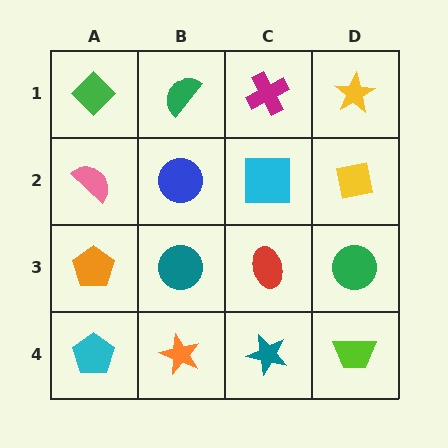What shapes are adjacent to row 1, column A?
A pink semicircle (row 2, column A), a green semicircle (row 1, column B).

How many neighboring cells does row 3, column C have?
4.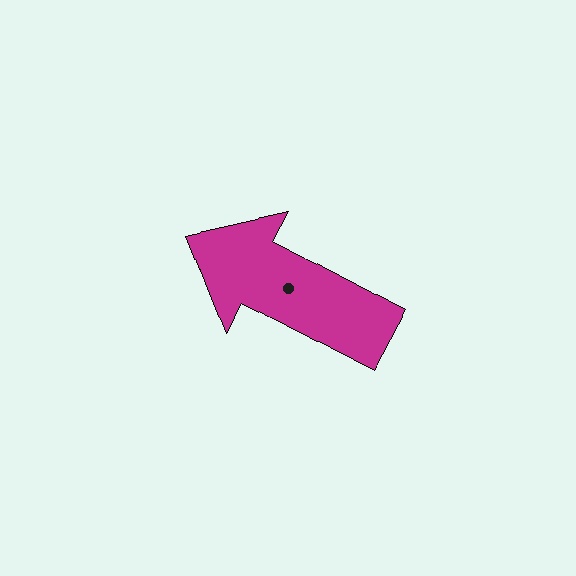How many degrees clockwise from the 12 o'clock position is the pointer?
Approximately 298 degrees.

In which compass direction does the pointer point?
Northwest.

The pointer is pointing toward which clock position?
Roughly 10 o'clock.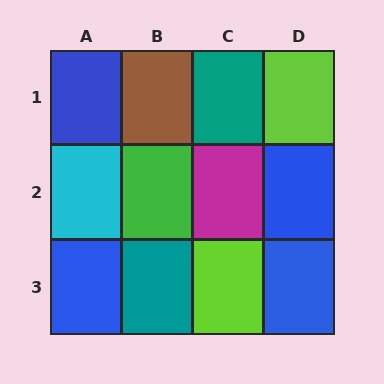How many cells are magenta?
1 cell is magenta.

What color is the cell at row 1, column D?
Lime.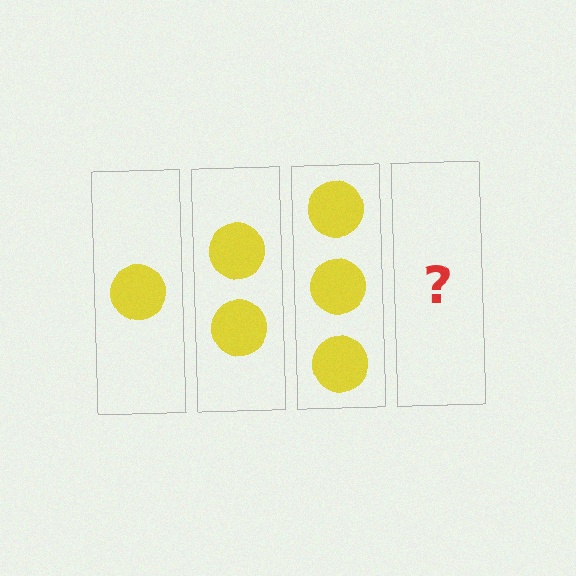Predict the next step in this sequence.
The next step is 4 circles.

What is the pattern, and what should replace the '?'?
The pattern is that each step adds one more circle. The '?' should be 4 circles.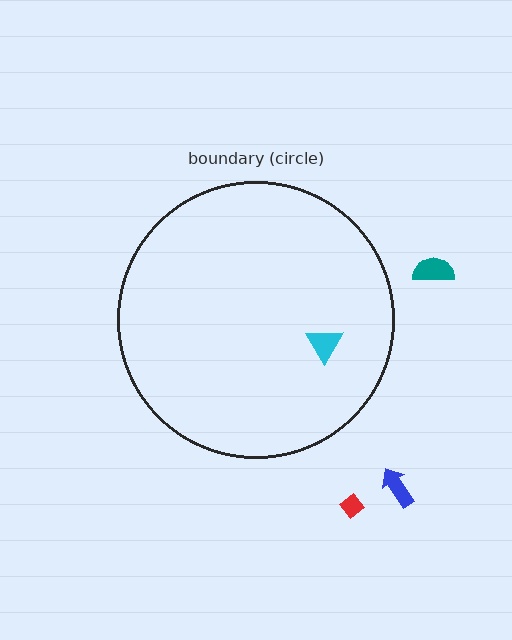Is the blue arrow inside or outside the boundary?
Outside.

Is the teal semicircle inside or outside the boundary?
Outside.